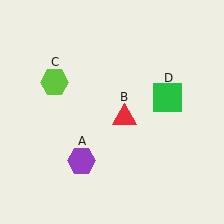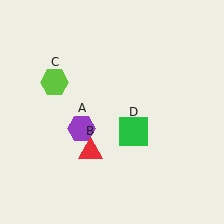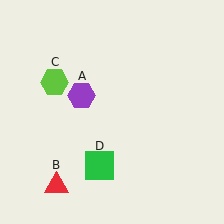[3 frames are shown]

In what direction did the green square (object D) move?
The green square (object D) moved down and to the left.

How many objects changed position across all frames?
3 objects changed position: purple hexagon (object A), red triangle (object B), green square (object D).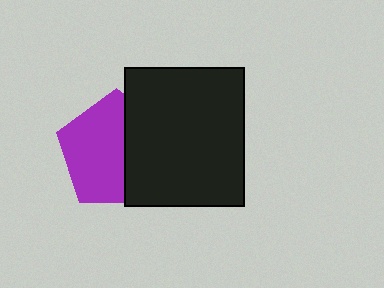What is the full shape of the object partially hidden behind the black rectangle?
The partially hidden object is a purple pentagon.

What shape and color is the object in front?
The object in front is a black rectangle.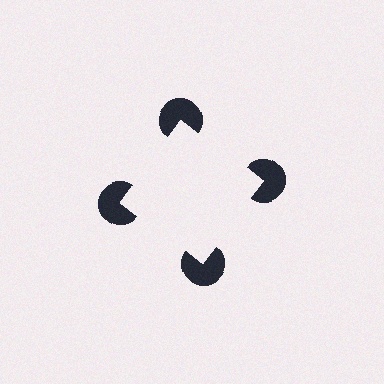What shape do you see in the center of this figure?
An illusory square — its edges are inferred from the aligned wedge cuts in the pac-man discs, not physically drawn.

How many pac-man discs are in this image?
There are 4 — one at each vertex of the illusory square.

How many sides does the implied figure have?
4 sides.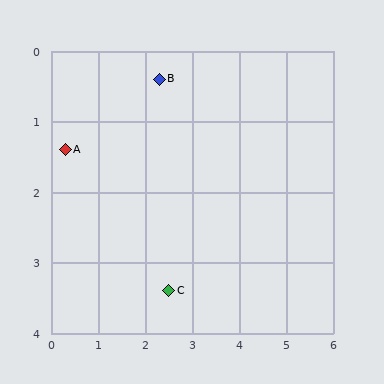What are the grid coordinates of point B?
Point B is at approximately (2.3, 0.4).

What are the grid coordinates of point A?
Point A is at approximately (0.3, 1.4).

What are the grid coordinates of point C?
Point C is at approximately (2.5, 3.4).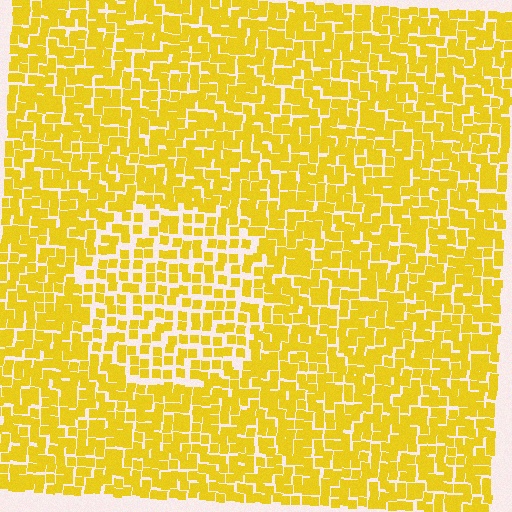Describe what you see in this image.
The image contains small yellow elements arranged at two different densities. A circle-shaped region is visible where the elements are less densely packed than the surrounding area.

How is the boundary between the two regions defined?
The boundary is defined by a change in element density (approximately 1.6x ratio). All elements are the same color, size, and shape.